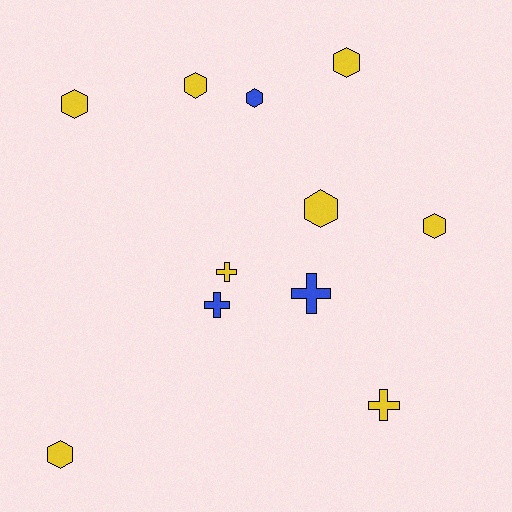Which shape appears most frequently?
Hexagon, with 7 objects.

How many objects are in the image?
There are 11 objects.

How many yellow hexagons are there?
There are 6 yellow hexagons.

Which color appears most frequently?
Yellow, with 8 objects.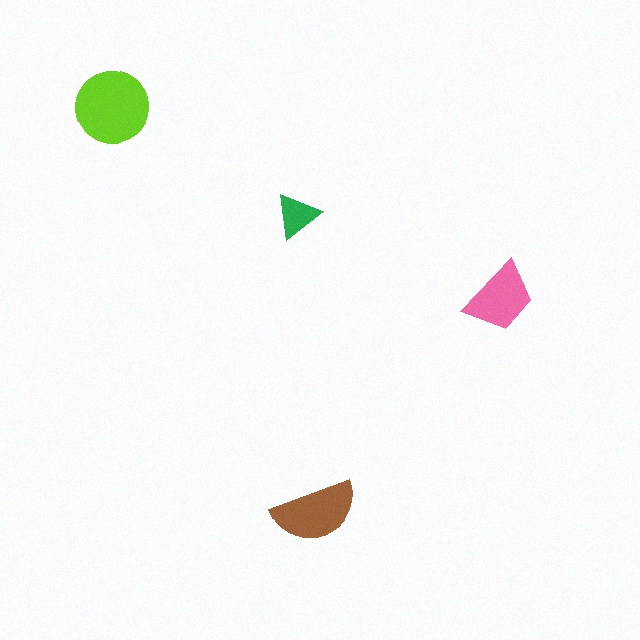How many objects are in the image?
There are 4 objects in the image.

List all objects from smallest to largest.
The green triangle, the pink trapezoid, the brown semicircle, the lime circle.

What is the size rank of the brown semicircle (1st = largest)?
2nd.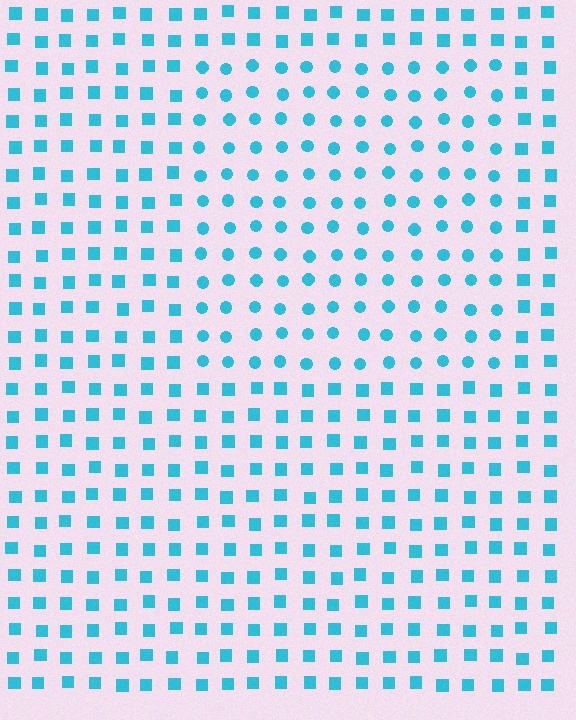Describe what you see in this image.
The image is filled with small cyan elements arranged in a uniform grid. A rectangle-shaped region contains circles, while the surrounding area contains squares. The boundary is defined purely by the change in element shape.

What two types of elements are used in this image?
The image uses circles inside the rectangle region and squares outside it.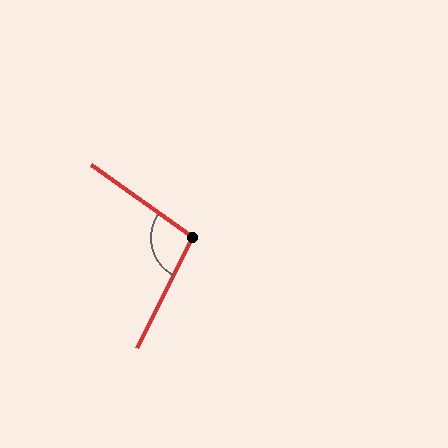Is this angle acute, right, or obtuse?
It is obtuse.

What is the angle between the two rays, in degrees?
Approximately 99 degrees.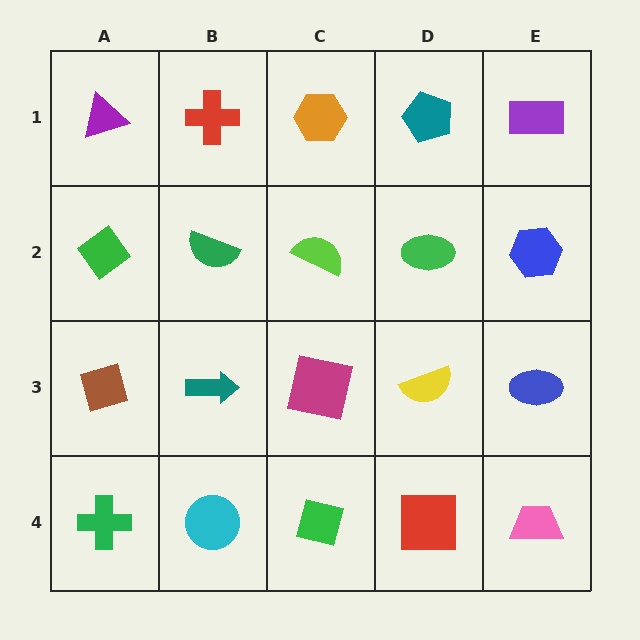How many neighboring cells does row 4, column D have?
3.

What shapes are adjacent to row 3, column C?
A lime semicircle (row 2, column C), a green square (row 4, column C), a teal arrow (row 3, column B), a yellow semicircle (row 3, column D).